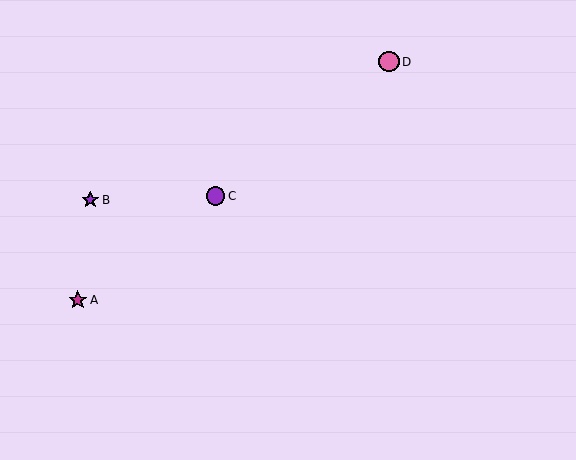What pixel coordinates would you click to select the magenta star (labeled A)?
Click at (78, 300) to select the magenta star A.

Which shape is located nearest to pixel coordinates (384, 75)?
The pink circle (labeled D) at (389, 62) is nearest to that location.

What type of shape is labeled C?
Shape C is a purple circle.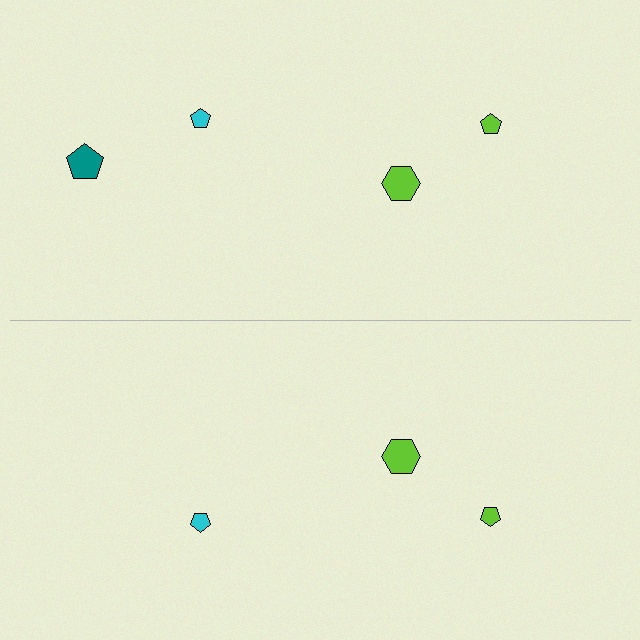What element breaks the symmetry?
A teal pentagon is missing from the bottom side.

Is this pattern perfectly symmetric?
No, the pattern is not perfectly symmetric. A teal pentagon is missing from the bottom side.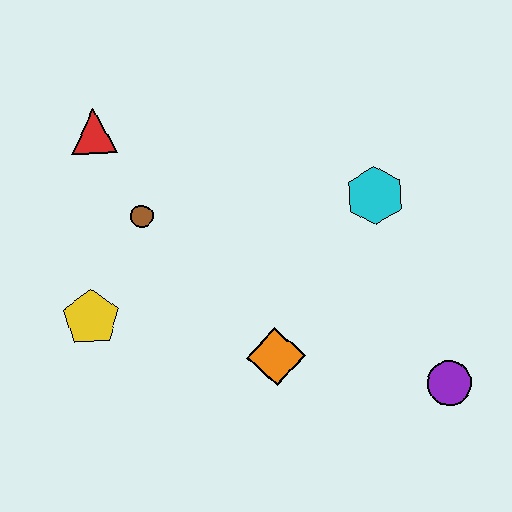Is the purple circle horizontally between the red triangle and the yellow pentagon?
No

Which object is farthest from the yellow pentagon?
The purple circle is farthest from the yellow pentagon.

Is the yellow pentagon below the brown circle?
Yes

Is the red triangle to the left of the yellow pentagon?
No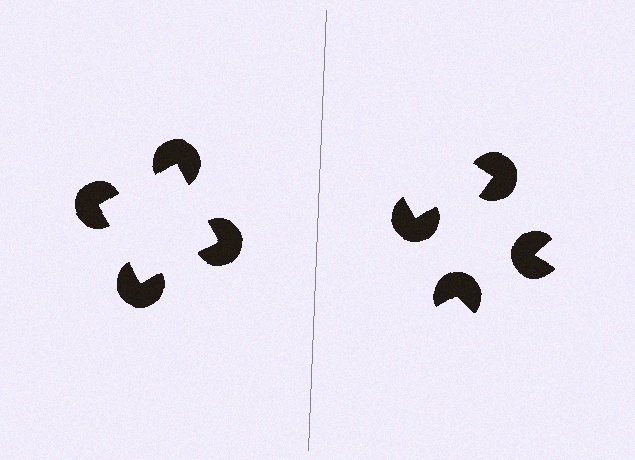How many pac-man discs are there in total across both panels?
8 — 4 on each side.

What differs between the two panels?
The pac-man discs are positioned identically on both sides; only the wedge orientations differ. On the left they align to a square; on the right they are misaligned.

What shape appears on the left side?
An illusory square.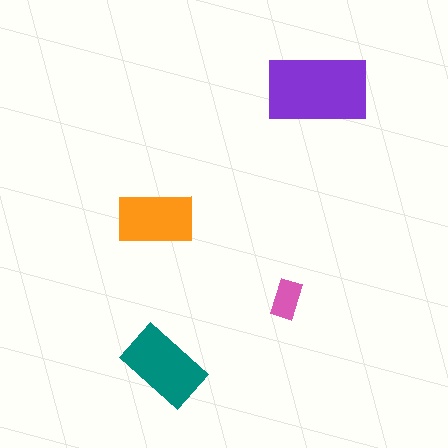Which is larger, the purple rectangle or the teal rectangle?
The purple one.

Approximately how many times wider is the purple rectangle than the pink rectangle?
About 2.5 times wider.